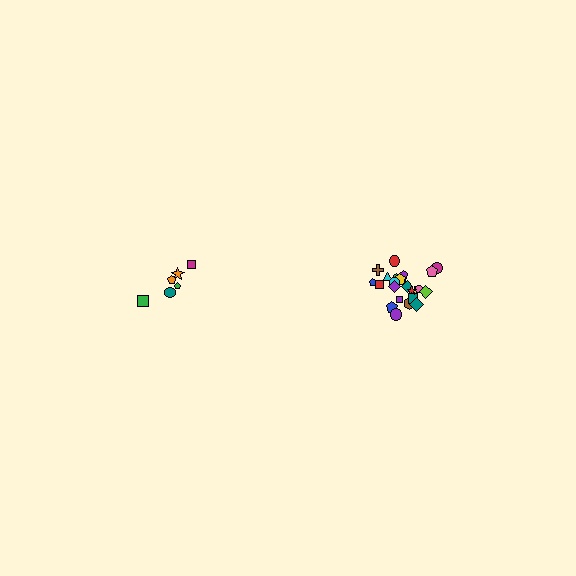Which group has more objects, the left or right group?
The right group.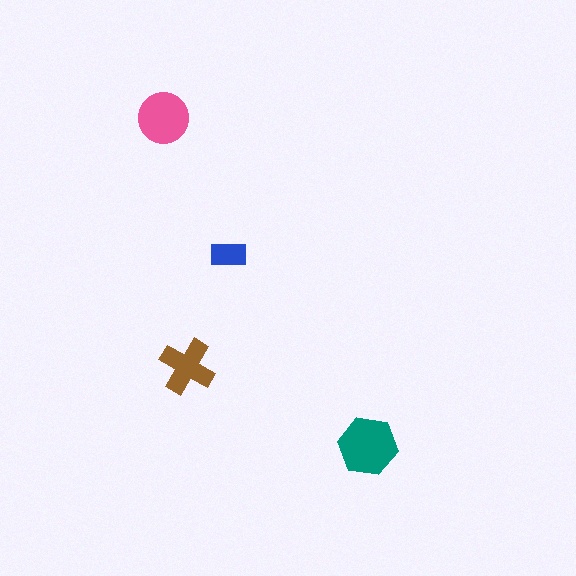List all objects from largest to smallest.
The teal hexagon, the pink circle, the brown cross, the blue rectangle.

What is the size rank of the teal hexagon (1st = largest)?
1st.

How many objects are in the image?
There are 4 objects in the image.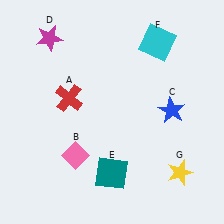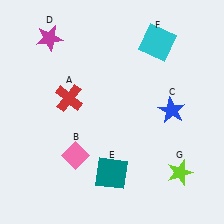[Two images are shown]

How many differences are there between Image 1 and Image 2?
There is 1 difference between the two images.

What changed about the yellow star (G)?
In Image 1, G is yellow. In Image 2, it changed to lime.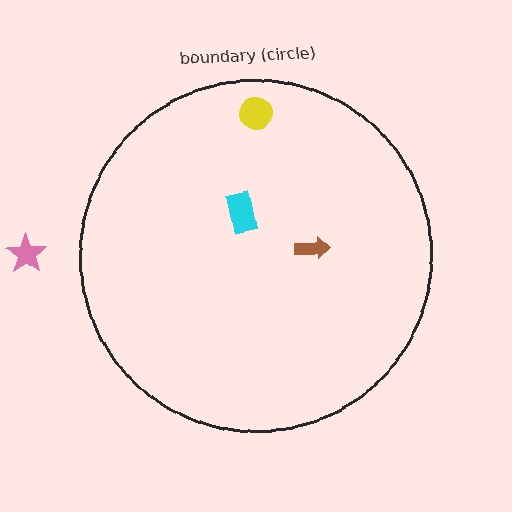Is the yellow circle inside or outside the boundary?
Inside.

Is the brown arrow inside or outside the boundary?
Inside.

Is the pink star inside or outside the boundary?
Outside.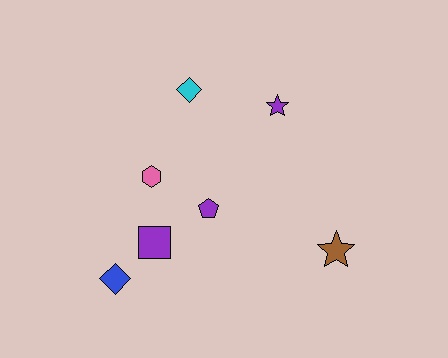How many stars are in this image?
There are 2 stars.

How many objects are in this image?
There are 7 objects.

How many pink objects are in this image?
There is 1 pink object.